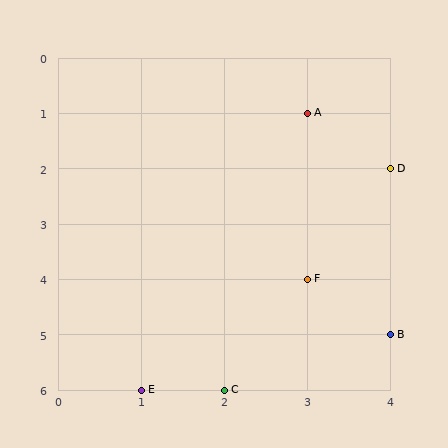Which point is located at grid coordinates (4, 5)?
Point B is at (4, 5).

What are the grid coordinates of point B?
Point B is at grid coordinates (4, 5).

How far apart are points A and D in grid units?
Points A and D are 1 column and 1 row apart (about 1.4 grid units diagonally).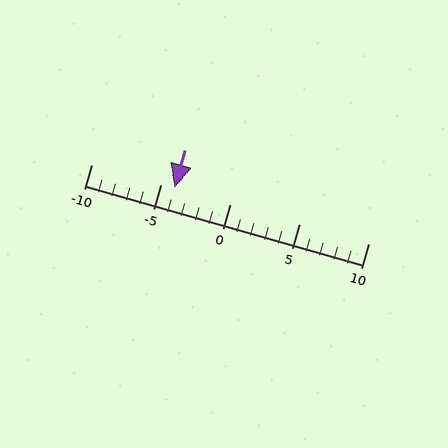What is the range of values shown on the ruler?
The ruler shows values from -10 to 10.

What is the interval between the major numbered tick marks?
The major tick marks are spaced 5 units apart.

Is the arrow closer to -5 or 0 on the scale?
The arrow is closer to -5.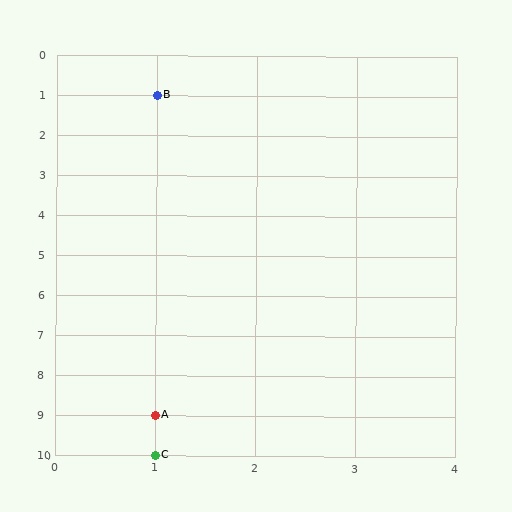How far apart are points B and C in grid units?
Points B and C are 9 rows apart.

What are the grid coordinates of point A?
Point A is at grid coordinates (1, 9).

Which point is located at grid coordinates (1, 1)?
Point B is at (1, 1).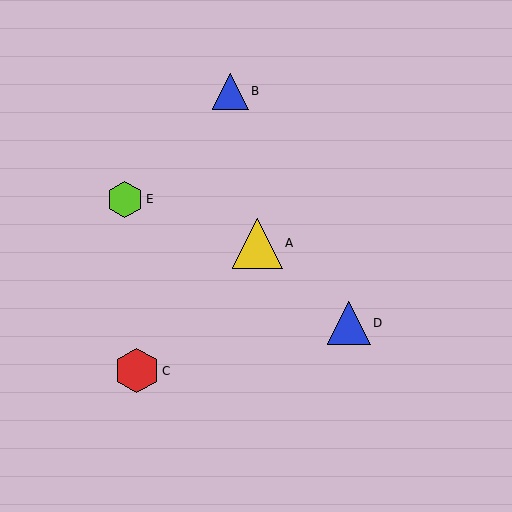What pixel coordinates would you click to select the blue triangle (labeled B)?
Click at (231, 91) to select the blue triangle B.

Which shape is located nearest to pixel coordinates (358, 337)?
The blue triangle (labeled D) at (349, 323) is nearest to that location.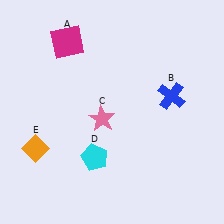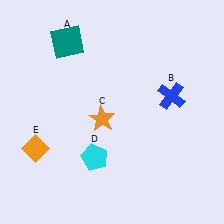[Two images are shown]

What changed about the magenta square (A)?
In Image 1, A is magenta. In Image 2, it changed to teal.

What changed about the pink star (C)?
In Image 1, C is pink. In Image 2, it changed to orange.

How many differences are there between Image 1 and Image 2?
There are 2 differences between the two images.